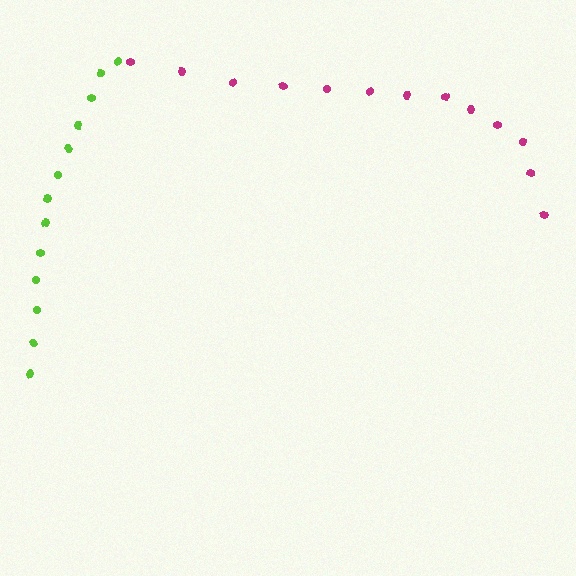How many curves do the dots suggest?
There are 2 distinct paths.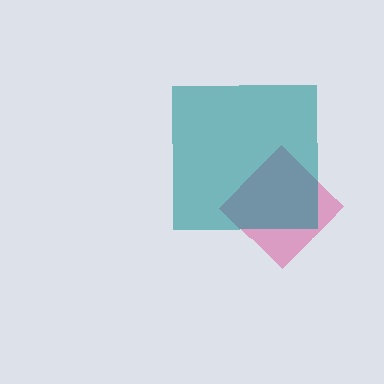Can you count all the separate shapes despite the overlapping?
Yes, there are 2 separate shapes.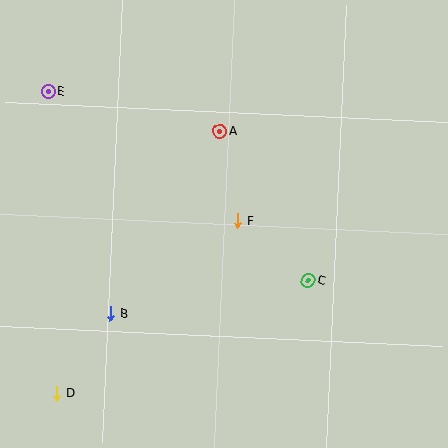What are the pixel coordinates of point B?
Point B is at (110, 313).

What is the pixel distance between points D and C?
The distance between D and C is 275 pixels.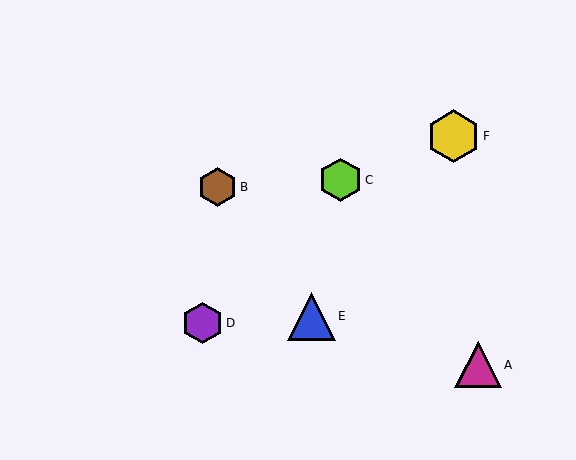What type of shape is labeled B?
Shape B is a brown hexagon.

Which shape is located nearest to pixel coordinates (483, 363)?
The magenta triangle (labeled A) at (478, 365) is nearest to that location.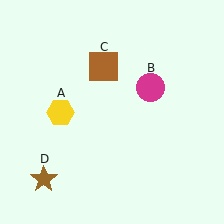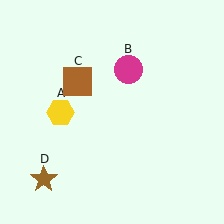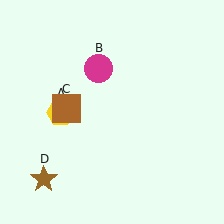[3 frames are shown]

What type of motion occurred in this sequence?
The magenta circle (object B), brown square (object C) rotated counterclockwise around the center of the scene.